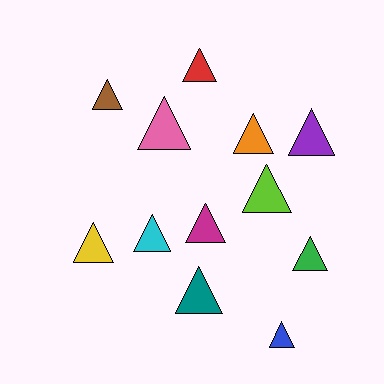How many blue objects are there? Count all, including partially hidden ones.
There is 1 blue object.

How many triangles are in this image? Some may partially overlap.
There are 12 triangles.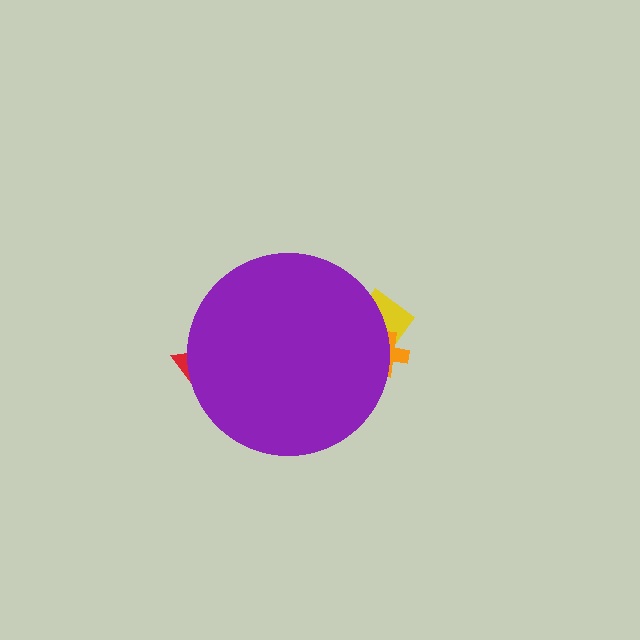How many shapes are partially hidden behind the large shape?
3 shapes are partially hidden.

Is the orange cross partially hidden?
Yes, the orange cross is partially hidden behind the purple circle.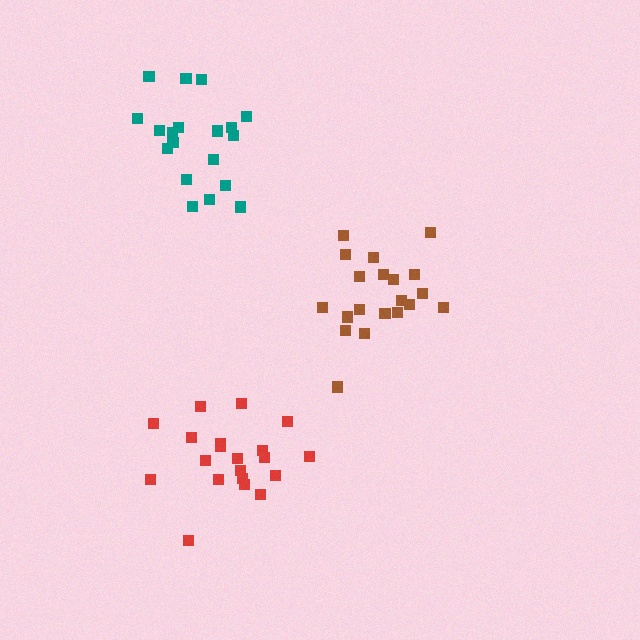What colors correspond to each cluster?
The clusters are colored: teal, brown, red.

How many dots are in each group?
Group 1: 20 dots, Group 2: 20 dots, Group 3: 20 dots (60 total).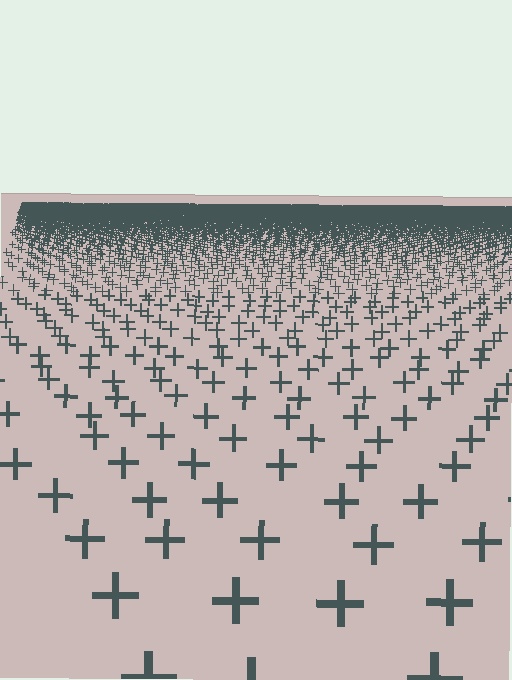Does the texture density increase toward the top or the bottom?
Density increases toward the top.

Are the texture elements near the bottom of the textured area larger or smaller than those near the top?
Larger. Near the bottom, elements are closer to the viewer and appear at a bigger on-screen size.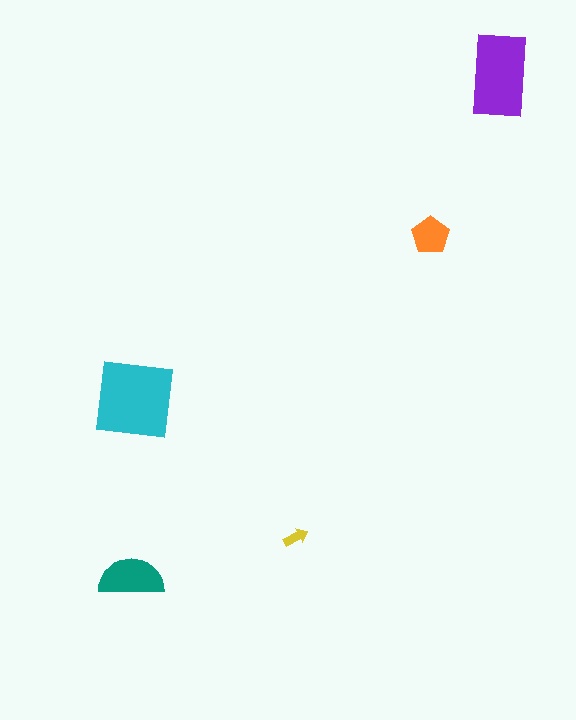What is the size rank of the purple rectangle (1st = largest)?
2nd.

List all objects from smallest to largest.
The yellow arrow, the orange pentagon, the teal semicircle, the purple rectangle, the cyan square.